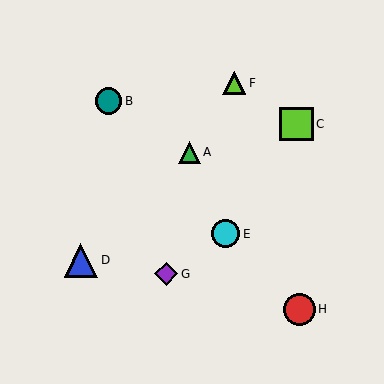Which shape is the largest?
The blue triangle (labeled D) is the largest.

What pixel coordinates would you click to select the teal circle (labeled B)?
Click at (109, 101) to select the teal circle B.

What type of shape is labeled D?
Shape D is a blue triangle.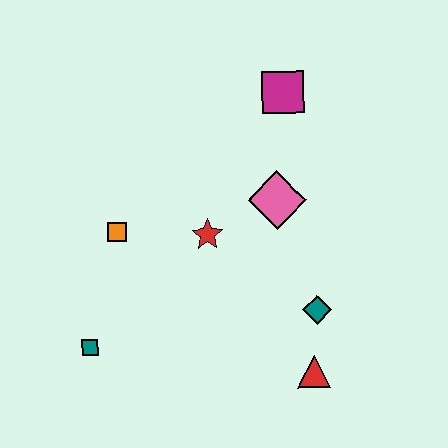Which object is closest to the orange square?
The red star is closest to the orange square.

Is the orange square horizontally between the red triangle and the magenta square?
No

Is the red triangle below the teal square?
Yes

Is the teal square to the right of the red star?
No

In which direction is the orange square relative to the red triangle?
The orange square is to the left of the red triangle.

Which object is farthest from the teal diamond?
The teal square is farthest from the teal diamond.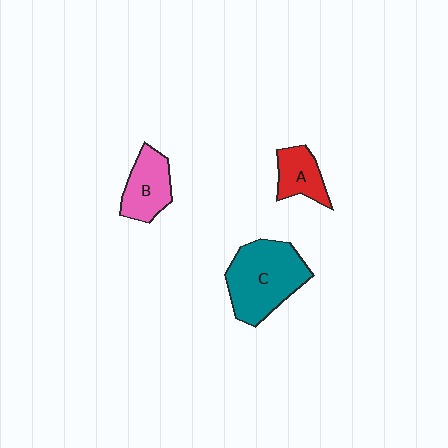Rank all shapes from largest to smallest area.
From largest to smallest: C (teal), B (pink), A (red).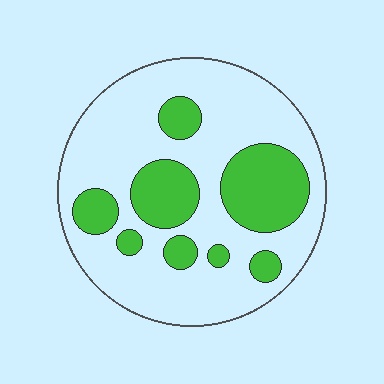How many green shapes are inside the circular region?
8.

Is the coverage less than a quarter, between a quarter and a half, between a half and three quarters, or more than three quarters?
Between a quarter and a half.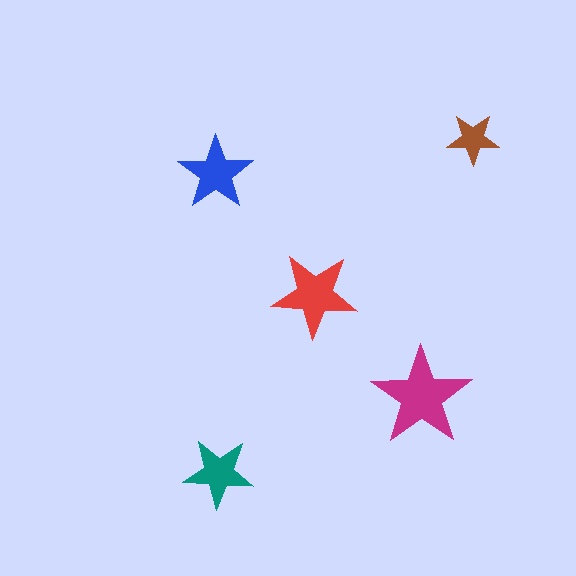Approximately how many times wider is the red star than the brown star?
About 1.5 times wider.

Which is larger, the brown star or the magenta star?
The magenta one.